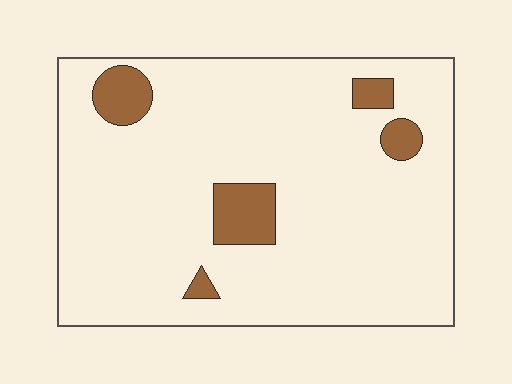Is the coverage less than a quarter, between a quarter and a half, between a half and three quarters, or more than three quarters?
Less than a quarter.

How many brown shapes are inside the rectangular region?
5.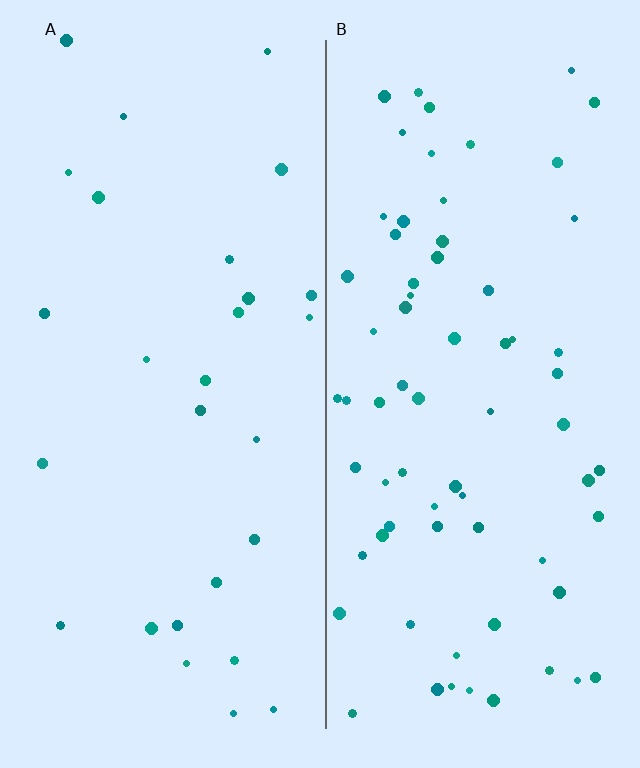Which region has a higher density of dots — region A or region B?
B (the right).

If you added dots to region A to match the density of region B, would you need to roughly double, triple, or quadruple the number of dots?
Approximately double.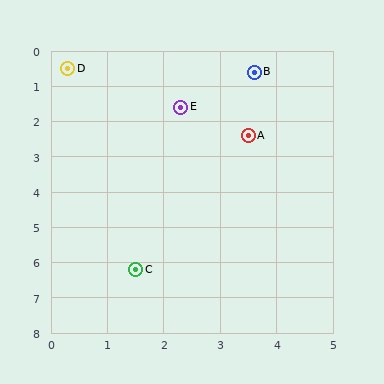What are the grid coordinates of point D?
Point D is at approximately (0.3, 0.5).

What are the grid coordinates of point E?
Point E is at approximately (2.3, 1.6).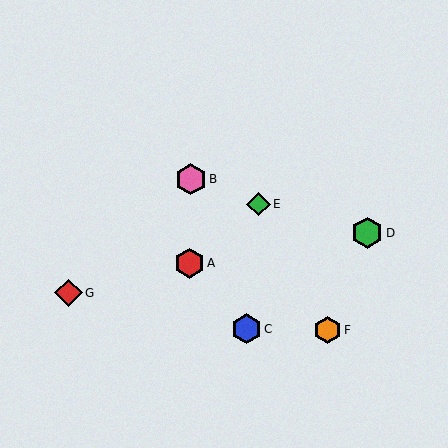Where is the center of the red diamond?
The center of the red diamond is at (68, 293).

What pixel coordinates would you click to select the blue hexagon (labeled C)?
Click at (246, 329) to select the blue hexagon C.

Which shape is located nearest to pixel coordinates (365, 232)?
The green hexagon (labeled D) at (367, 233) is nearest to that location.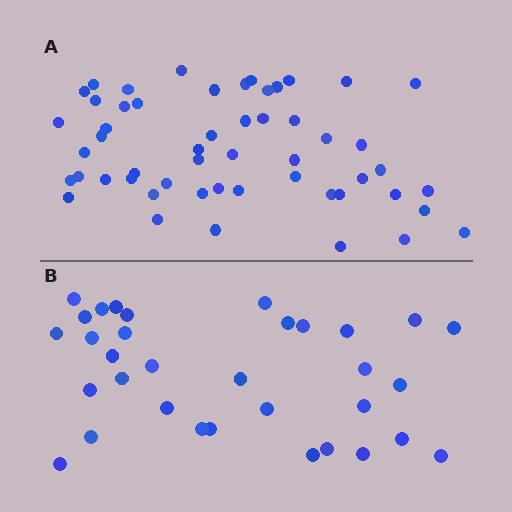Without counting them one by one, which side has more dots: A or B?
Region A (the top region) has more dots.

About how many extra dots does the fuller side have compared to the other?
Region A has approximately 20 more dots than region B.